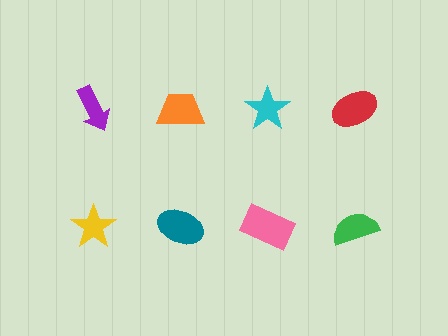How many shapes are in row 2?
4 shapes.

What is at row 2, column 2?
A teal ellipse.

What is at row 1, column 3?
A cyan star.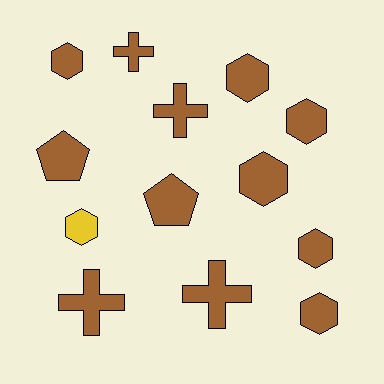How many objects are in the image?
There are 13 objects.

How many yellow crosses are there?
There are no yellow crosses.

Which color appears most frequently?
Brown, with 12 objects.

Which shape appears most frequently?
Hexagon, with 7 objects.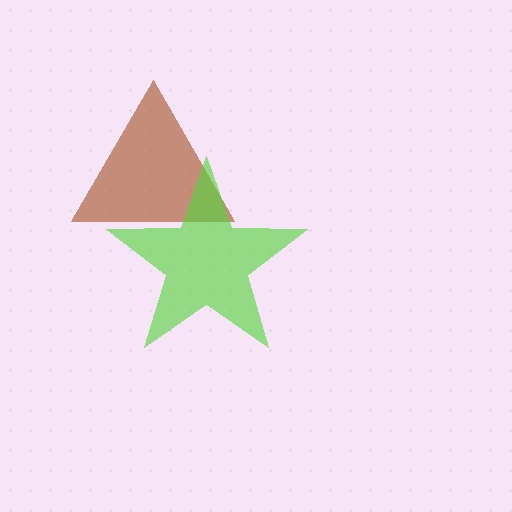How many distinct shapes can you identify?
There are 2 distinct shapes: a brown triangle, a lime star.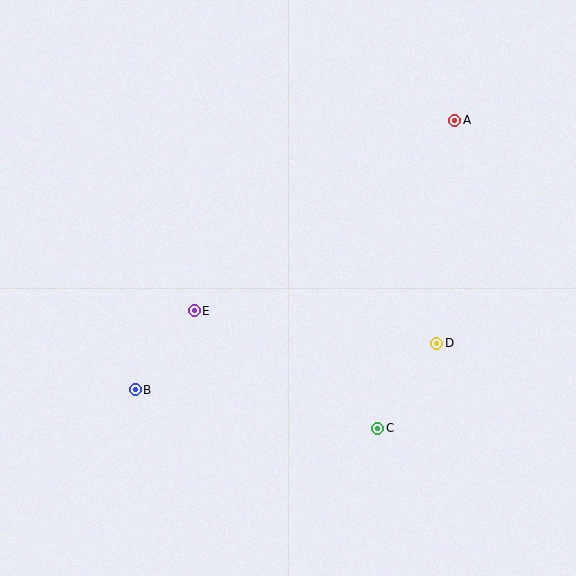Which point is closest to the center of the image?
Point E at (194, 311) is closest to the center.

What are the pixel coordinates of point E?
Point E is at (194, 311).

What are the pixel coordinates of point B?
Point B is at (135, 390).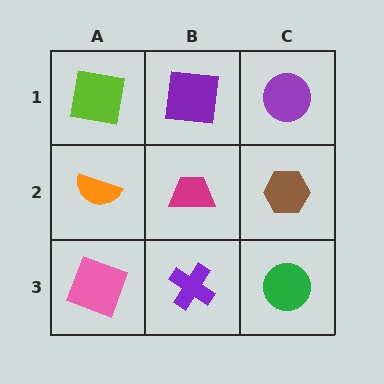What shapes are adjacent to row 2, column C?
A purple circle (row 1, column C), a green circle (row 3, column C), a magenta trapezoid (row 2, column B).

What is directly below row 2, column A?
A pink square.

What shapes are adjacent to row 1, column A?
An orange semicircle (row 2, column A), a purple square (row 1, column B).